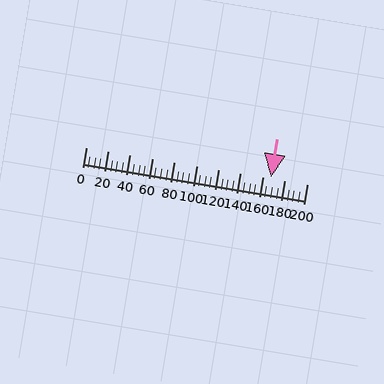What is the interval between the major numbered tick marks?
The major tick marks are spaced 20 units apart.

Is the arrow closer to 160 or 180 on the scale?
The arrow is closer to 160.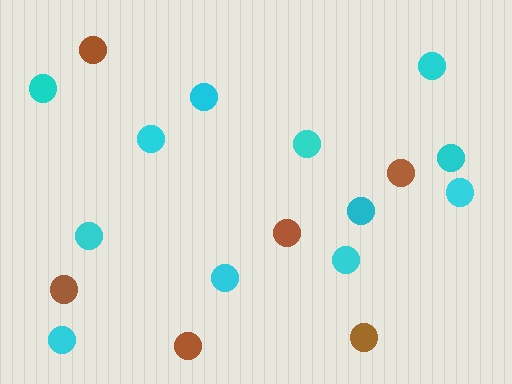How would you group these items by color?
There are 2 groups: one group of brown circles (6) and one group of cyan circles (12).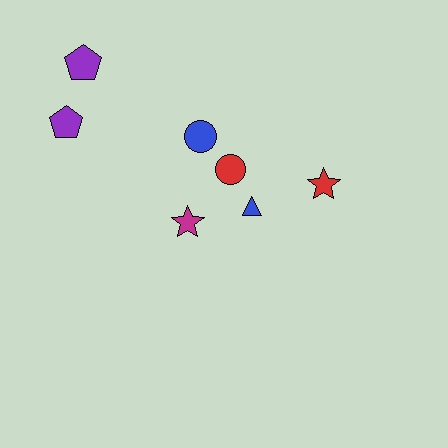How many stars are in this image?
There are 2 stars.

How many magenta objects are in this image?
There is 1 magenta object.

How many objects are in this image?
There are 7 objects.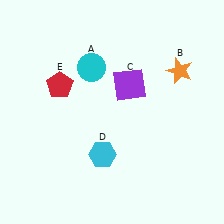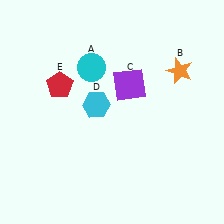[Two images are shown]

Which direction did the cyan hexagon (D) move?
The cyan hexagon (D) moved up.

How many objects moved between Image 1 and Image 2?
1 object moved between the two images.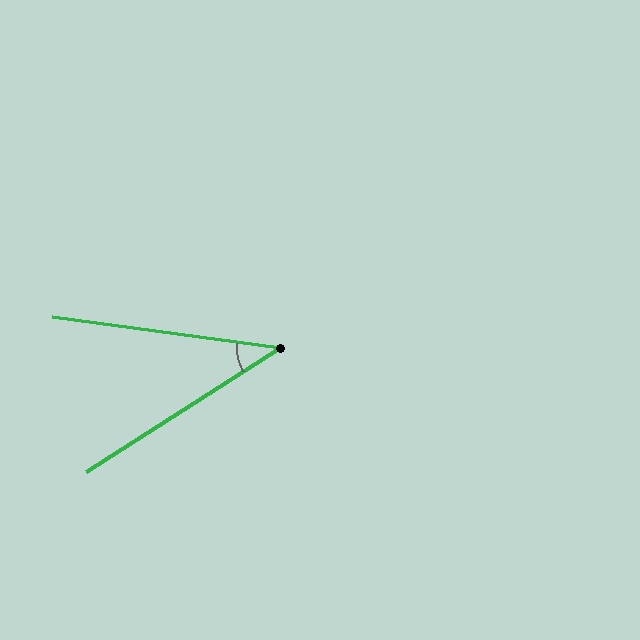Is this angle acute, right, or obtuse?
It is acute.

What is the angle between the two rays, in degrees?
Approximately 40 degrees.